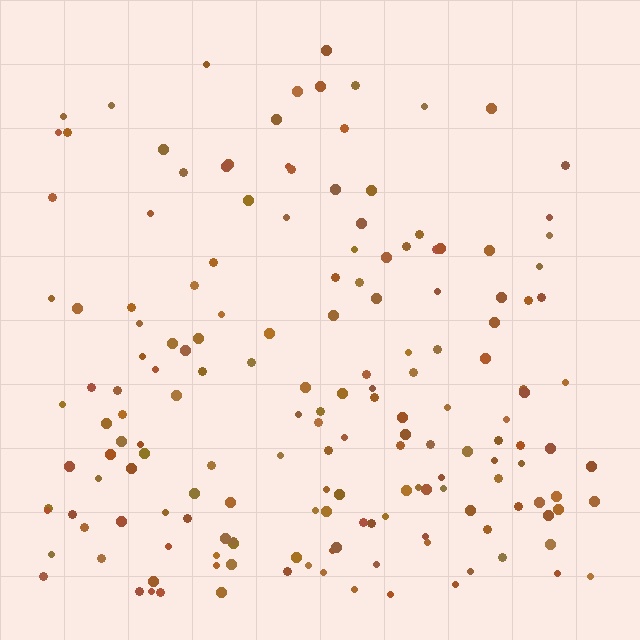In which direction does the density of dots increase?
From top to bottom, with the bottom side densest.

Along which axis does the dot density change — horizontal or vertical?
Vertical.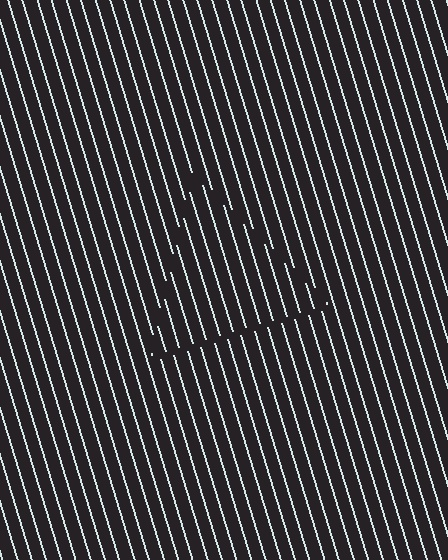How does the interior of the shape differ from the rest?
The interior of the shape contains the same grating, shifted by half a period — the contour is defined by the phase discontinuity where line-ends from the inner and outer gratings abut.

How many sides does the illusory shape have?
3 sides — the line-ends trace a triangle.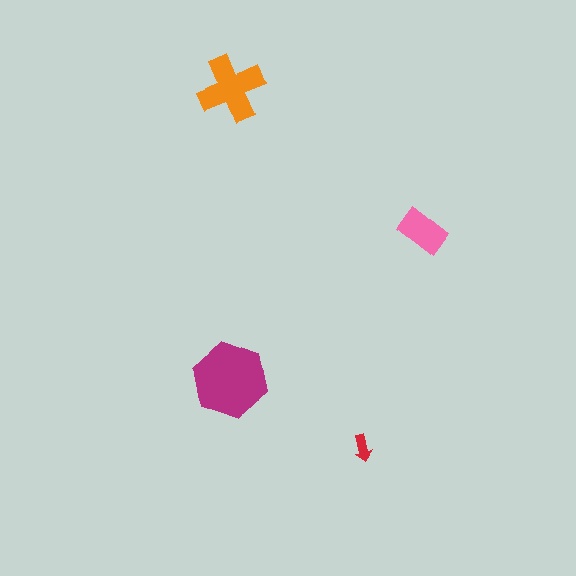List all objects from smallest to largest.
The red arrow, the pink rectangle, the orange cross, the magenta hexagon.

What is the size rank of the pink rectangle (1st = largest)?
3rd.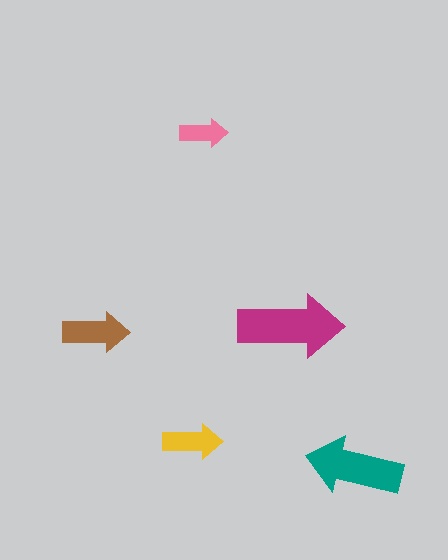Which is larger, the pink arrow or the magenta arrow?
The magenta one.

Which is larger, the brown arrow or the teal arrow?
The teal one.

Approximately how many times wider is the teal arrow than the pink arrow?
About 2 times wider.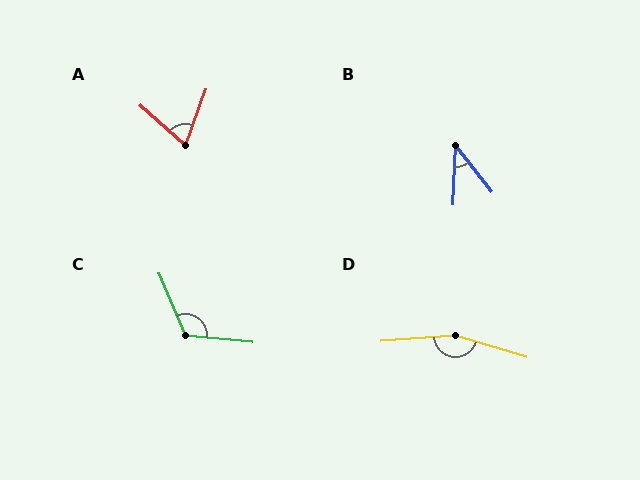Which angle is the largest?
D, at approximately 159 degrees.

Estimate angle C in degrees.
Approximately 118 degrees.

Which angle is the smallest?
B, at approximately 41 degrees.